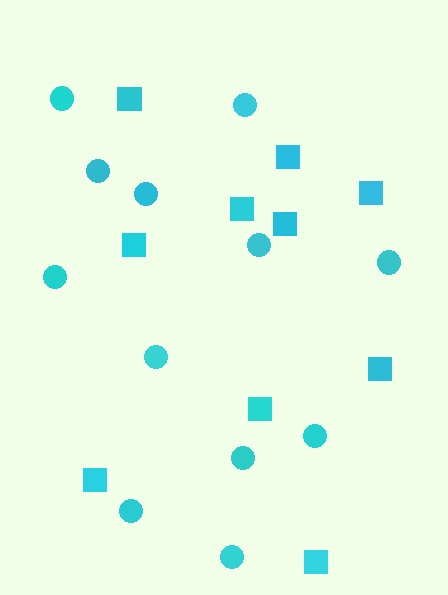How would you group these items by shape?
There are 2 groups: one group of squares (10) and one group of circles (12).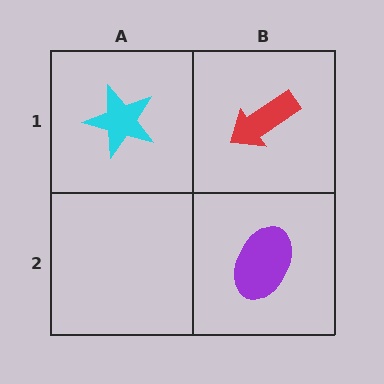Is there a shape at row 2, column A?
No, that cell is empty.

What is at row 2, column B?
A purple ellipse.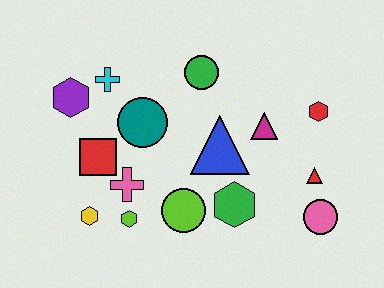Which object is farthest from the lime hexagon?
The red hexagon is farthest from the lime hexagon.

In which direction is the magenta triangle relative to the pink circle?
The magenta triangle is above the pink circle.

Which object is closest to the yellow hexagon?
The lime hexagon is closest to the yellow hexagon.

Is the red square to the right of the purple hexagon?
Yes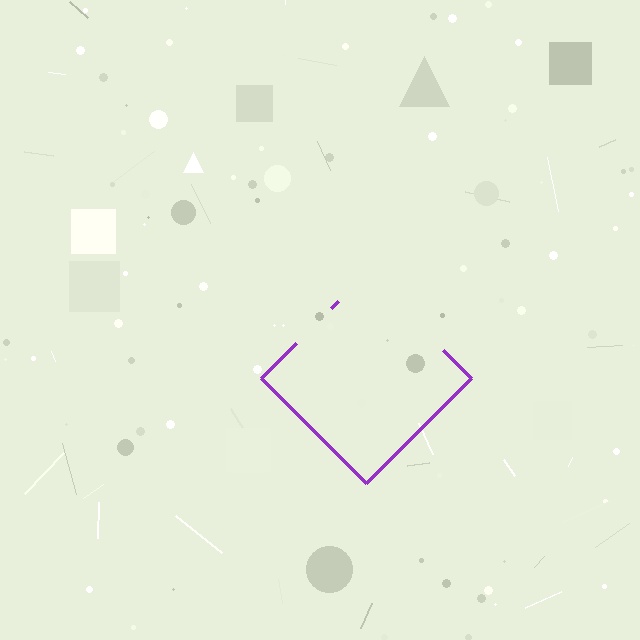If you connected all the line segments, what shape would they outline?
They would outline a diamond.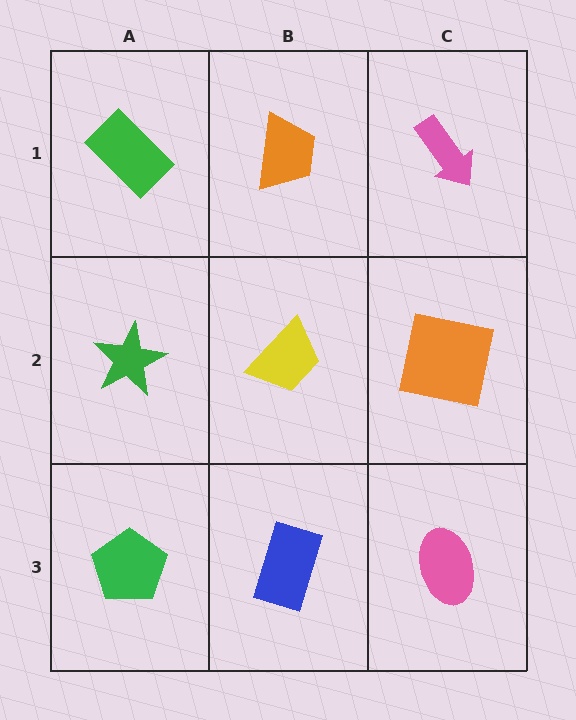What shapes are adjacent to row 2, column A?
A green rectangle (row 1, column A), a green pentagon (row 3, column A), a yellow trapezoid (row 2, column B).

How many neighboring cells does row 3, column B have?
3.